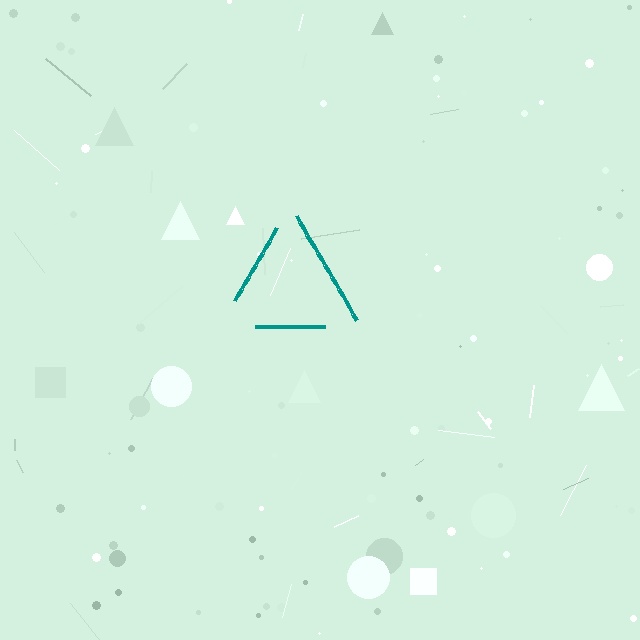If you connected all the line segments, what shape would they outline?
They would outline a triangle.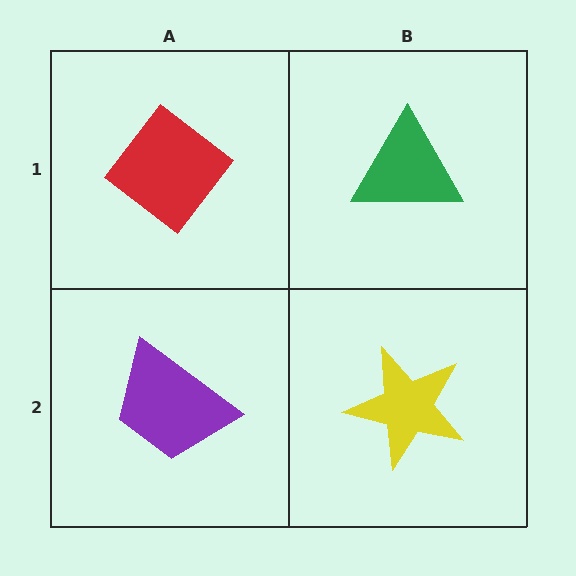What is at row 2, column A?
A purple trapezoid.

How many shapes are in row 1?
2 shapes.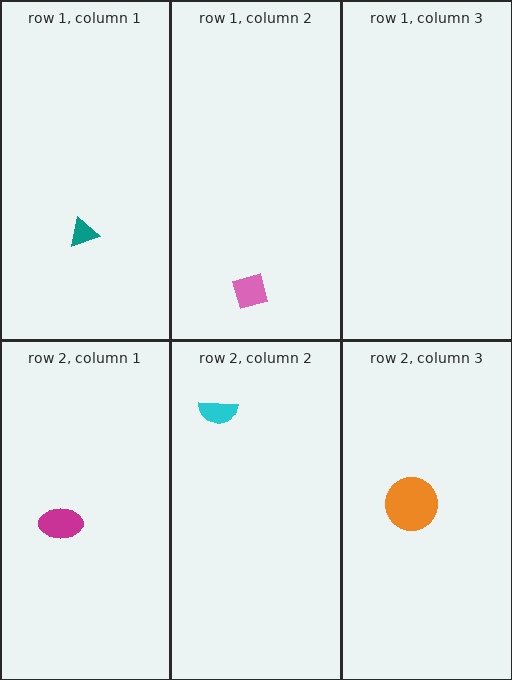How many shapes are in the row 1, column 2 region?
1.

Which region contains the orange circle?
The row 2, column 3 region.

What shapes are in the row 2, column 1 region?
The magenta ellipse.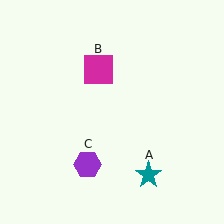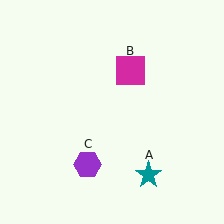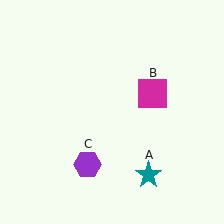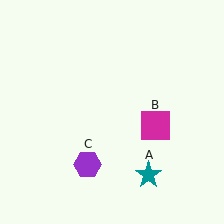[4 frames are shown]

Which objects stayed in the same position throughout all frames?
Teal star (object A) and purple hexagon (object C) remained stationary.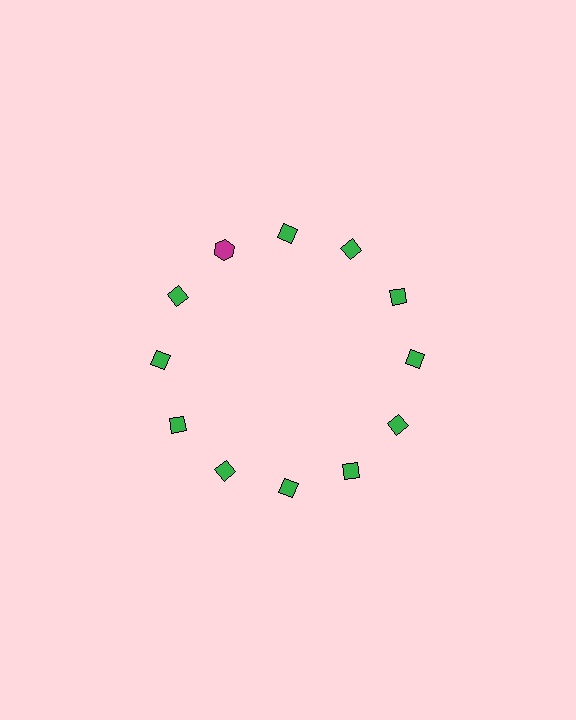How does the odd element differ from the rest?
It differs in both color (magenta instead of green) and shape (hexagon instead of diamond).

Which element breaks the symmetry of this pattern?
The magenta hexagon at roughly the 11 o'clock position breaks the symmetry. All other shapes are green diamonds.